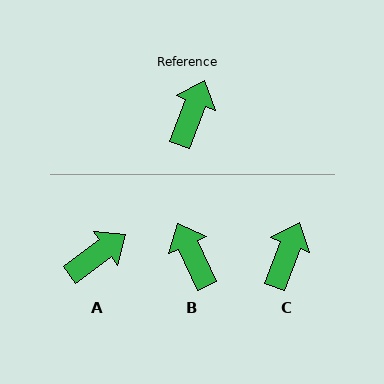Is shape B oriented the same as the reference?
No, it is off by about 46 degrees.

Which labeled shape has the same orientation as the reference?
C.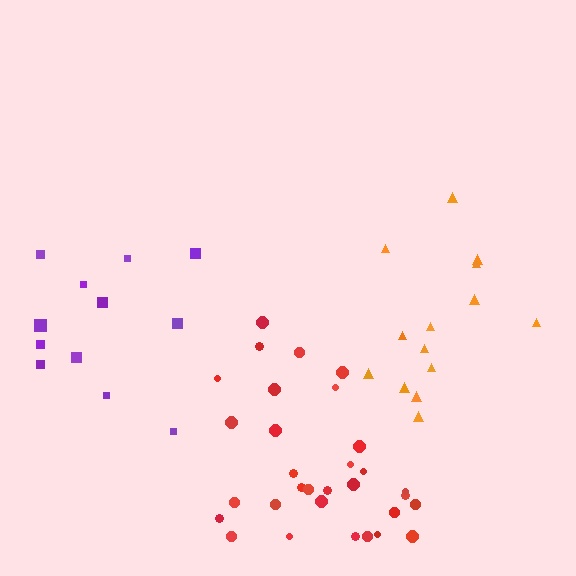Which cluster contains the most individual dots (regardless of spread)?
Red (31).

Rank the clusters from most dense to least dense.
red, orange, purple.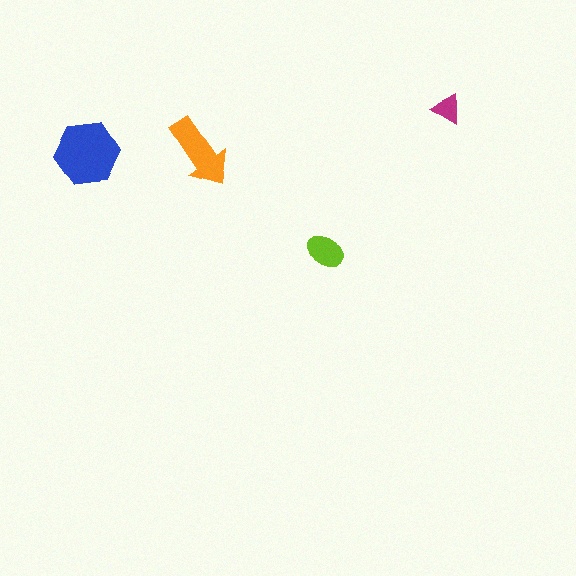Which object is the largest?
The blue hexagon.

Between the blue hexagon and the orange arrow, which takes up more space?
The blue hexagon.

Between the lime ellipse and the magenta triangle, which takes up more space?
The lime ellipse.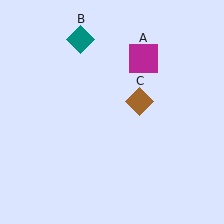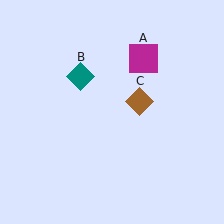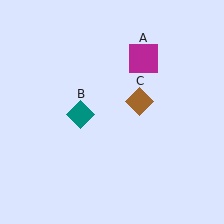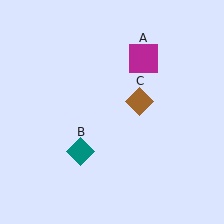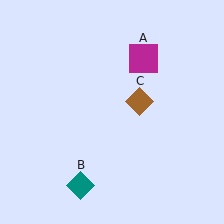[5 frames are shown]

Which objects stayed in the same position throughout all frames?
Magenta square (object A) and brown diamond (object C) remained stationary.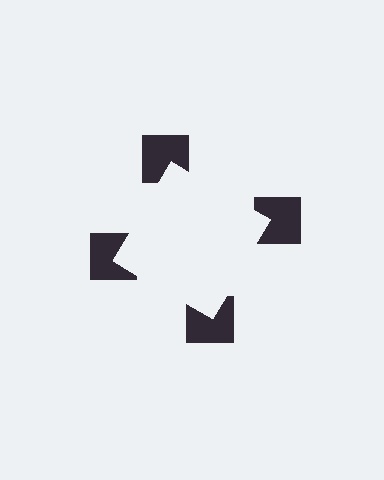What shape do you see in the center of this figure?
An illusory square — its edges are inferred from the aligned wedge cuts in the notched squares, not physically drawn.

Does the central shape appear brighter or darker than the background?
It typically appears slightly brighter than the background, even though no actual brightness change is drawn.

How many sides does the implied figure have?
4 sides.